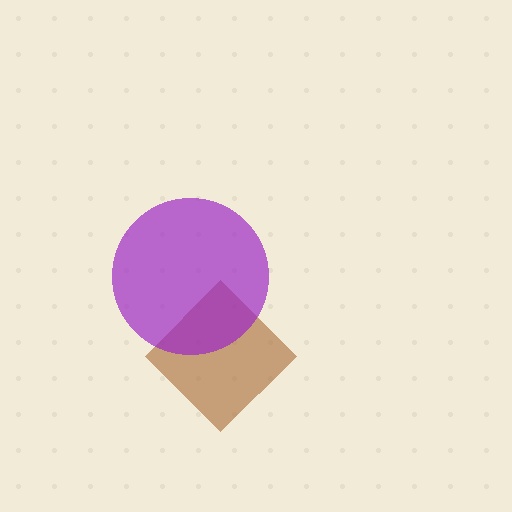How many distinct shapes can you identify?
There are 2 distinct shapes: a brown diamond, a purple circle.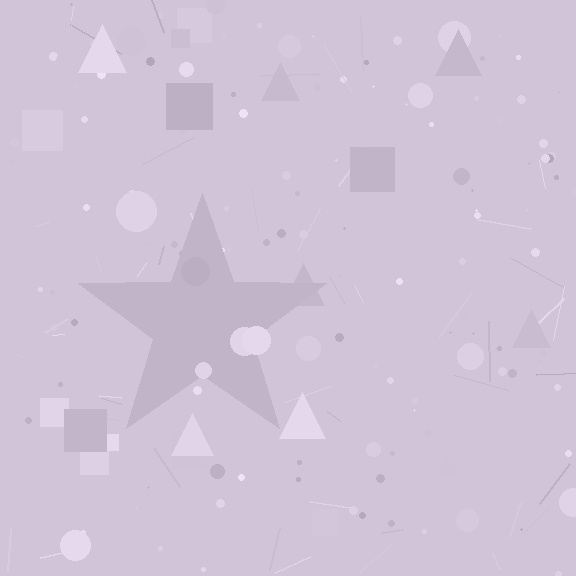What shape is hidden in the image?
A star is hidden in the image.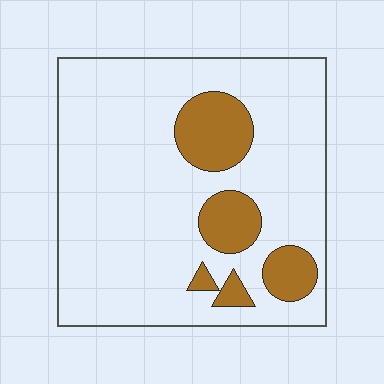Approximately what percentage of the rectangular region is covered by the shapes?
Approximately 15%.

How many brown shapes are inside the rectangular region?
5.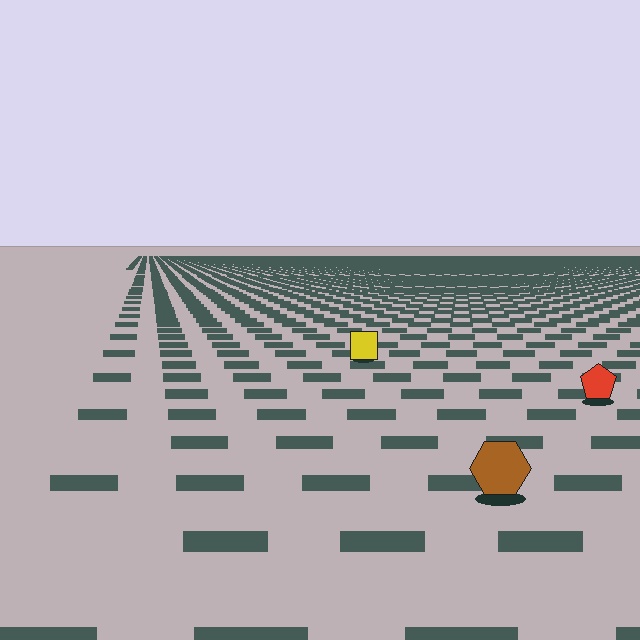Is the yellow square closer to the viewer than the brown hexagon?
No. The brown hexagon is closer — you can tell from the texture gradient: the ground texture is coarser near it.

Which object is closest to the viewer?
The brown hexagon is closest. The texture marks near it are larger and more spread out.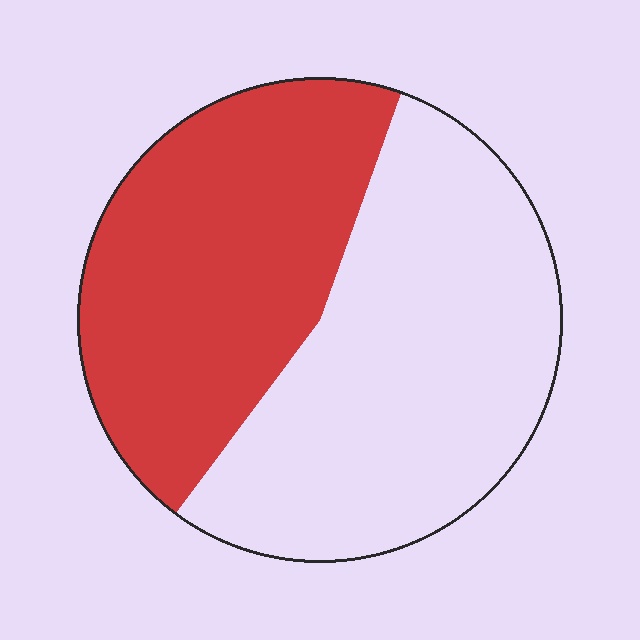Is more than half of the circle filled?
No.